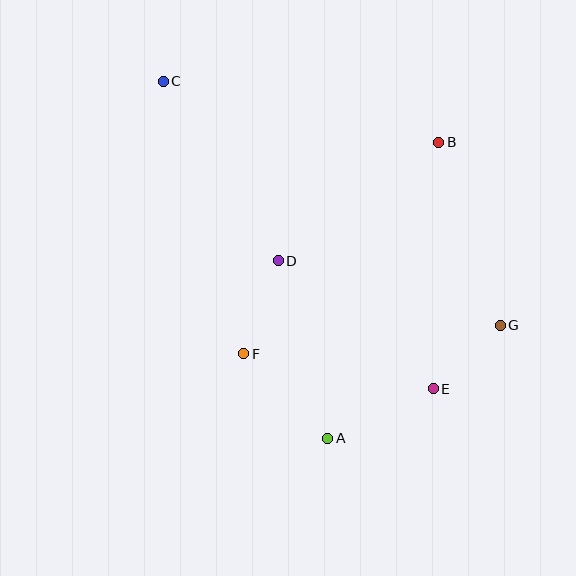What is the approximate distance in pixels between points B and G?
The distance between B and G is approximately 193 pixels.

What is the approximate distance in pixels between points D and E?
The distance between D and E is approximately 201 pixels.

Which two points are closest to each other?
Points E and G are closest to each other.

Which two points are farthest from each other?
Points C and G are farthest from each other.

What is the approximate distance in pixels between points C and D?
The distance between C and D is approximately 213 pixels.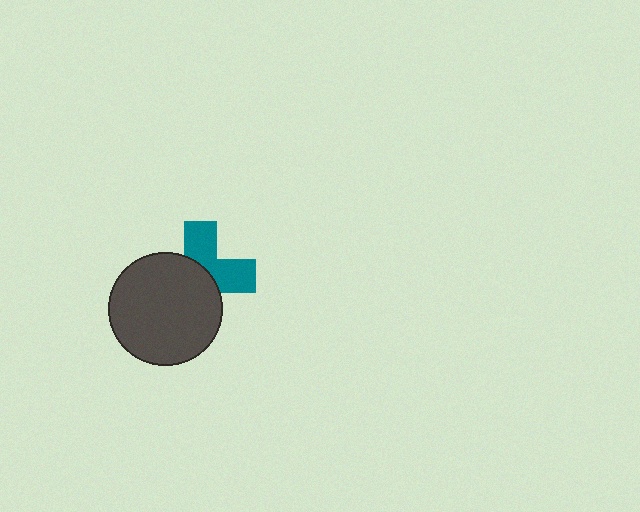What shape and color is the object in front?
The object in front is a dark gray circle.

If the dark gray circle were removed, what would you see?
You would see the complete teal cross.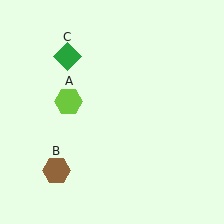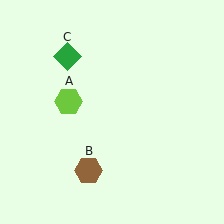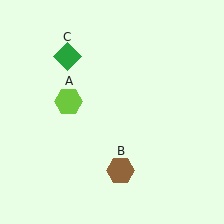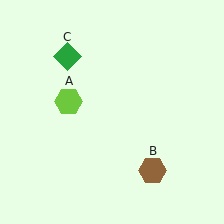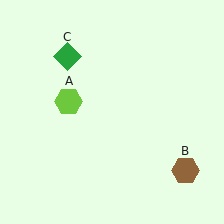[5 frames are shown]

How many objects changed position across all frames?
1 object changed position: brown hexagon (object B).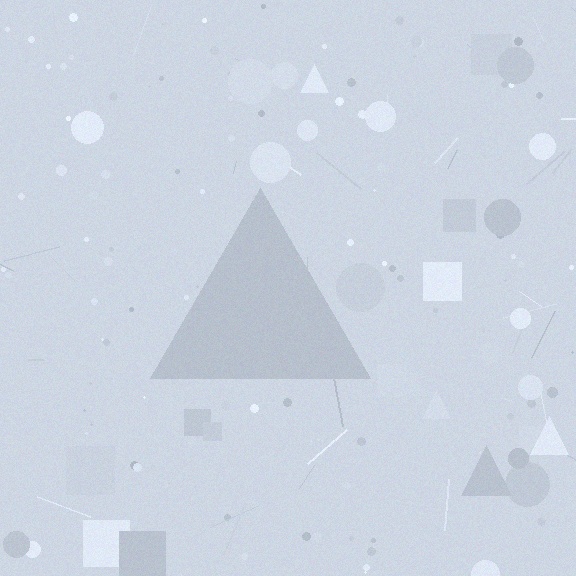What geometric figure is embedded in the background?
A triangle is embedded in the background.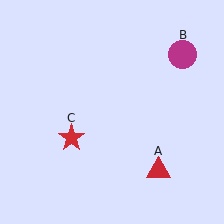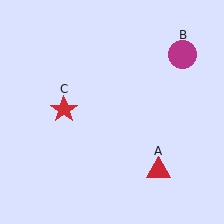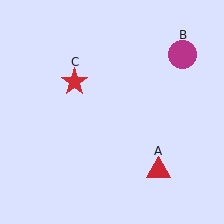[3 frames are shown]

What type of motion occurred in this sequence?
The red star (object C) rotated clockwise around the center of the scene.